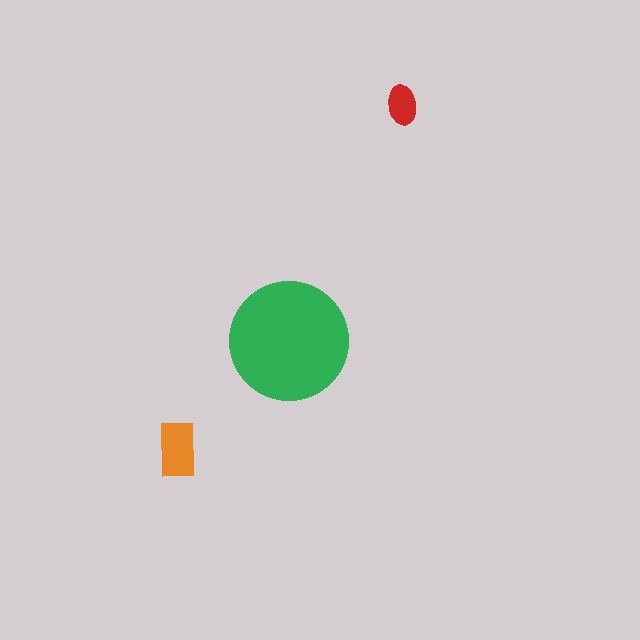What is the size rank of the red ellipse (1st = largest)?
3rd.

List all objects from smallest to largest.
The red ellipse, the orange rectangle, the green circle.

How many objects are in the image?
There are 3 objects in the image.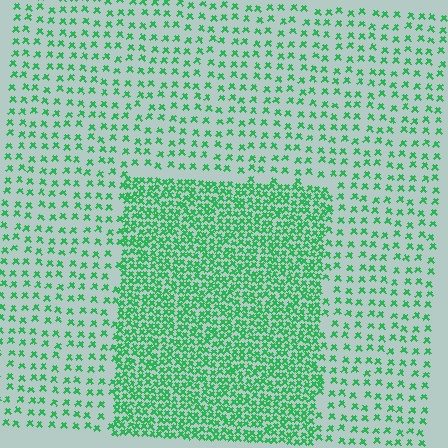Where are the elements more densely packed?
The elements are more densely packed inside the rectangle boundary.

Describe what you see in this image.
The image contains small green elements arranged at two different densities. A rectangle-shaped region is visible where the elements are more densely packed than the surrounding area.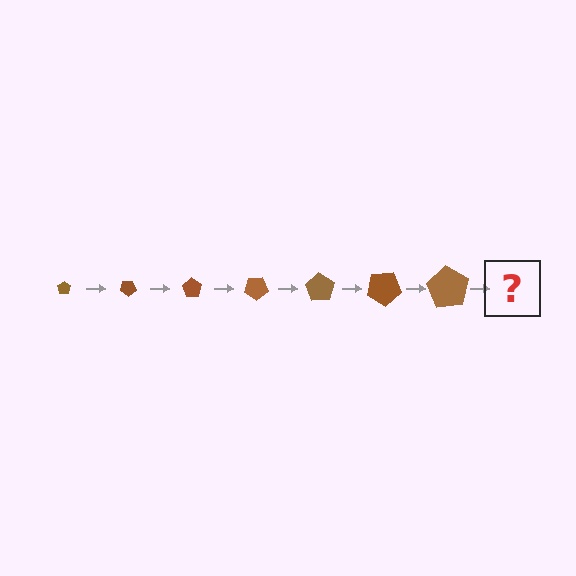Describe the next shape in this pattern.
It should be a pentagon, larger than the previous one and rotated 245 degrees from the start.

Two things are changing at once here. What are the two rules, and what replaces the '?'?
The two rules are that the pentagon grows larger each step and it rotates 35 degrees each step. The '?' should be a pentagon, larger than the previous one and rotated 245 degrees from the start.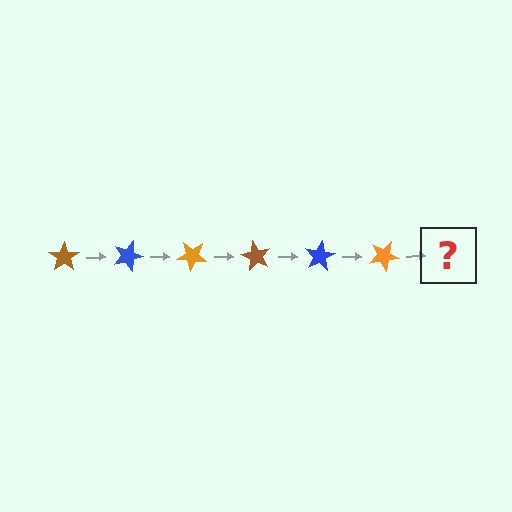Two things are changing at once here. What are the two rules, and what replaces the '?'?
The two rules are that it rotates 20 degrees each step and the color cycles through brown, blue, and orange. The '?' should be a brown star, rotated 120 degrees from the start.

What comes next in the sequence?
The next element should be a brown star, rotated 120 degrees from the start.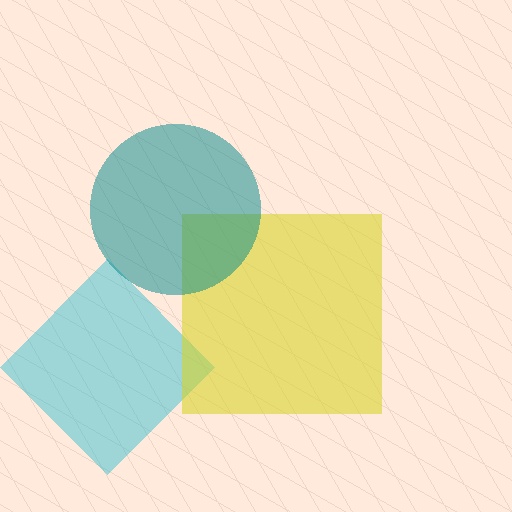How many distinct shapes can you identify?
There are 3 distinct shapes: a cyan diamond, a yellow square, a teal circle.